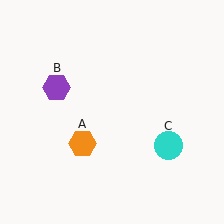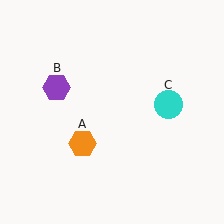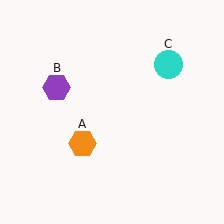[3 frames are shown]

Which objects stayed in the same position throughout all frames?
Orange hexagon (object A) and purple hexagon (object B) remained stationary.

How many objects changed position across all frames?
1 object changed position: cyan circle (object C).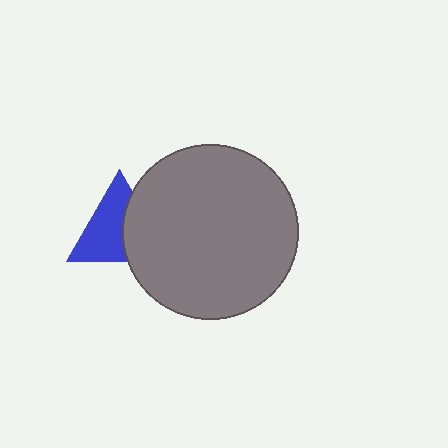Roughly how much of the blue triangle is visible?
About half of it is visible (roughly 60%).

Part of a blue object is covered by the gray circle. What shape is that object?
It is a triangle.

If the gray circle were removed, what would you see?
You would see the complete blue triangle.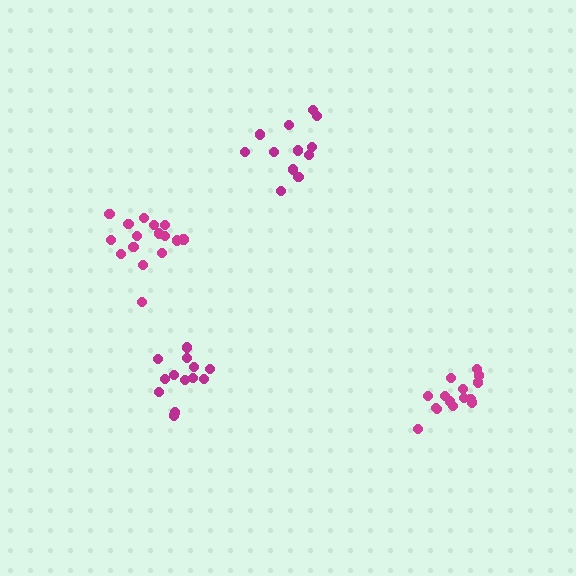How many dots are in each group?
Group 1: 13 dots, Group 2: 12 dots, Group 3: 16 dots, Group 4: 15 dots (56 total).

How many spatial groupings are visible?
There are 4 spatial groupings.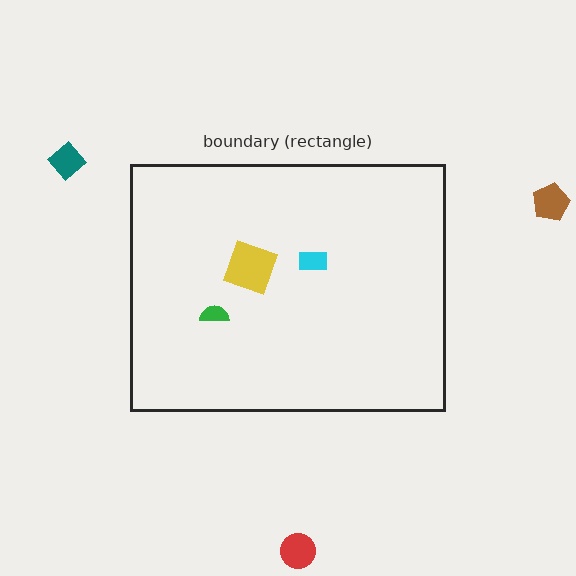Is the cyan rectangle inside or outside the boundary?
Inside.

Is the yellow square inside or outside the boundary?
Inside.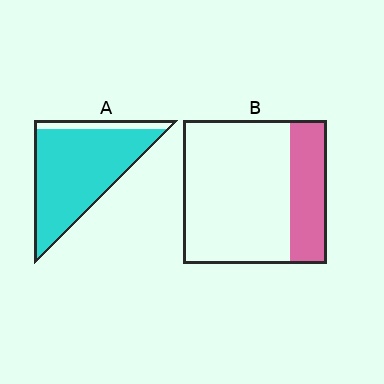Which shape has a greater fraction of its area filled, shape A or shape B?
Shape A.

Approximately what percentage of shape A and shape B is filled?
A is approximately 90% and B is approximately 25%.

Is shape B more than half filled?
No.